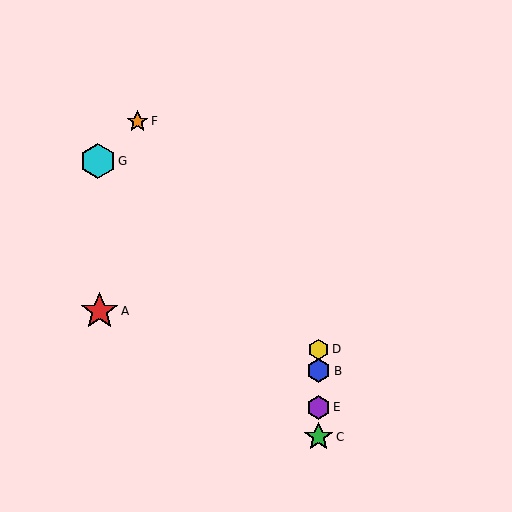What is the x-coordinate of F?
Object F is at x≈138.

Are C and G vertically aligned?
No, C is at x≈318 and G is at x≈98.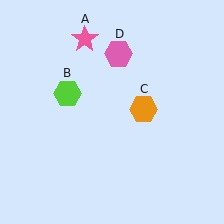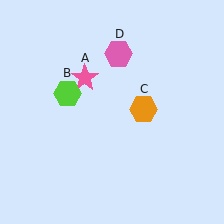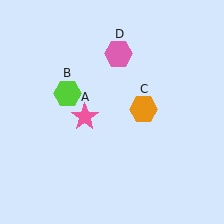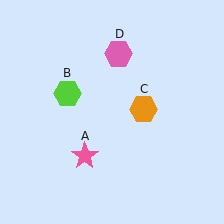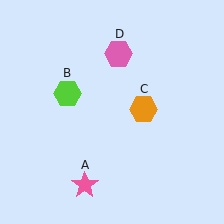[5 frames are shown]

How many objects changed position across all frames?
1 object changed position: pink star (object A).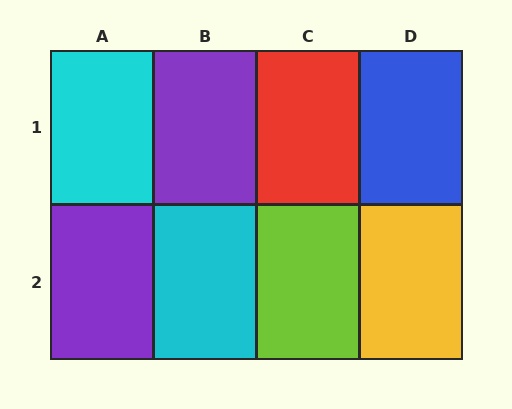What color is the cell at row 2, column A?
Purple.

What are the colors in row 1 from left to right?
Cyan, purple, red, blue.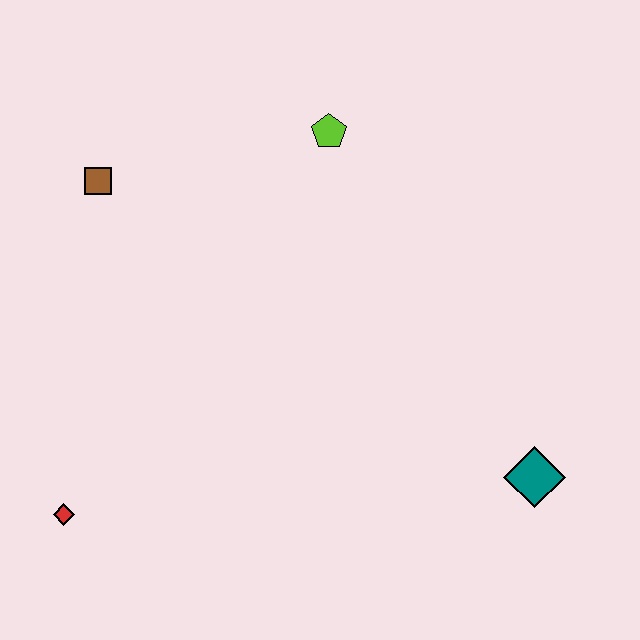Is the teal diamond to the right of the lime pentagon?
Yes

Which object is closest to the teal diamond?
The lime pentagon is closest to the teal diamond.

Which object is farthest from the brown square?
The teal diamond is farthest from the brown square.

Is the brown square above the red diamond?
Yes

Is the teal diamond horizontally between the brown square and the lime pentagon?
No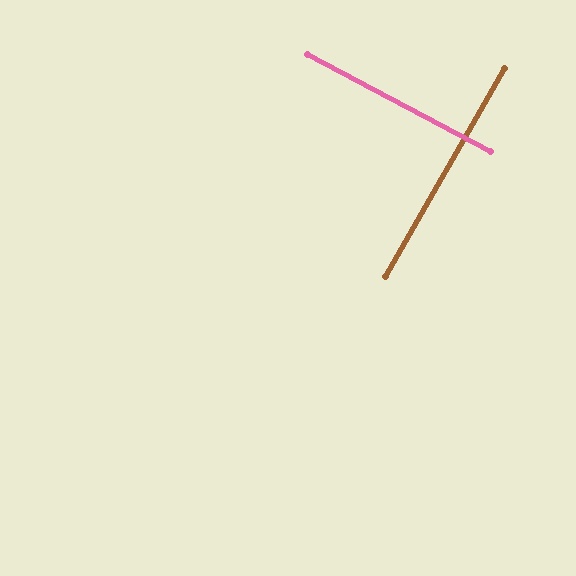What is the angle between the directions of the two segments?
Approximately 88 degrees.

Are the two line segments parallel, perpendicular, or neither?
Perpendicular — they meet at approximately 88°.